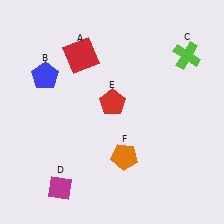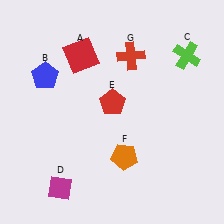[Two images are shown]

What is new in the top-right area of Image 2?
A red cross (G) was added in the top-right area of Image 2.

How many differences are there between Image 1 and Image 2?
There is 1 difference between the two images.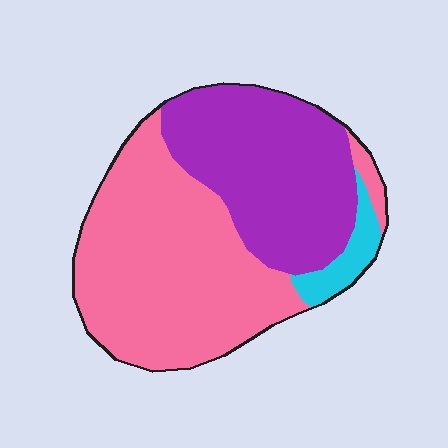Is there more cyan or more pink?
Pink.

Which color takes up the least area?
Cyan, at roughly 5%.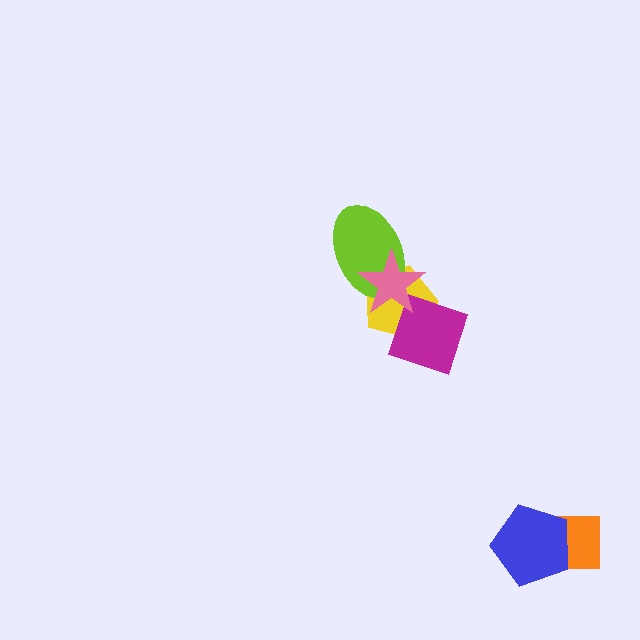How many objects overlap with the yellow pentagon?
3 objects overlap with the yellow pentagon.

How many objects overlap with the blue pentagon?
1 object overlaps with the blue pentagon.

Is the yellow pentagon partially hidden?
Yes, it is partially covered by another shape.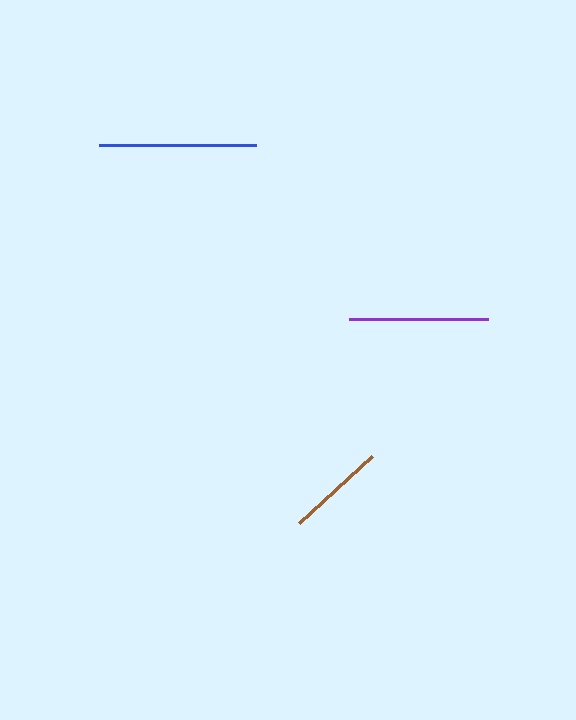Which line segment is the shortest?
The brown line is the shortest at approximately 99 pixels.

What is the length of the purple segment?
The purple segment is approximately 138 pixels long.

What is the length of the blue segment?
The blue segment is approximately 157 pixels long.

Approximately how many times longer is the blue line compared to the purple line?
The blue line is approximately 1.1 times the length of the purple line.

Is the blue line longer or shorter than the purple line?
The blue line is longer than the purple line.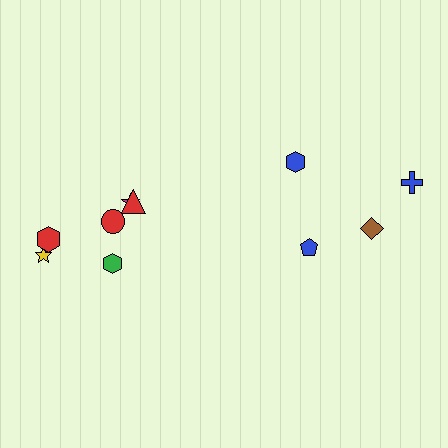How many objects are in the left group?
There are 6 objects.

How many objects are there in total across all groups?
There are 10 objects.